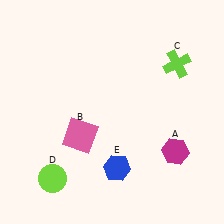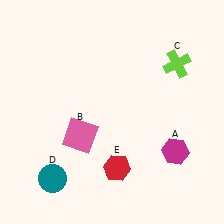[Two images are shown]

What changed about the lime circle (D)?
In Image 1, D is lime. In Image 2, it changed to teal.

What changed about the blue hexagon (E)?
In Image 1, E is blue. In Image 2, it changed to red.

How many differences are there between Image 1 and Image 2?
There are 2 differences between the two images.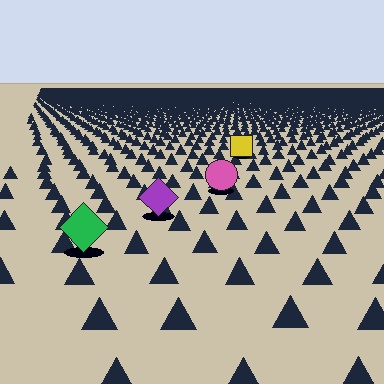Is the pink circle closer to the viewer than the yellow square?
Yes. The pink circle is closer — you can tell from the texture gradient: the ground texture is coarser near it.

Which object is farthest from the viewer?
The yellow square is farthest from the viewer. It appears smaller and the ground texture around it is denser.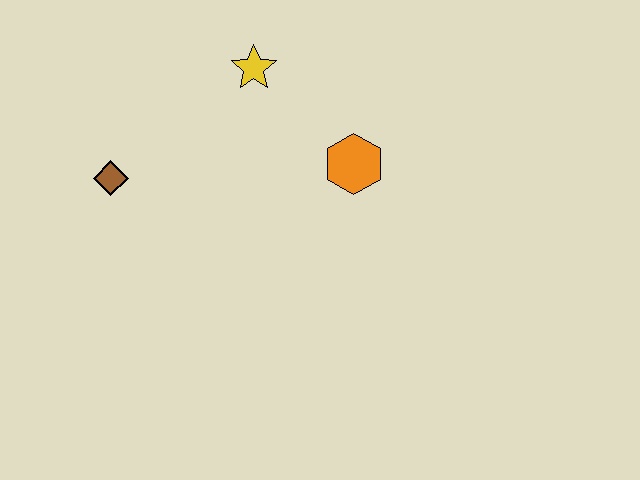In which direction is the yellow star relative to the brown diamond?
The yellow star is to the right of the brown diamond.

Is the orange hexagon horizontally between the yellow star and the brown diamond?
No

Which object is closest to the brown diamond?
The yellow star is closest to the brown diamond.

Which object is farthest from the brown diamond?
The orange hexagon is farthest from the brown diamond.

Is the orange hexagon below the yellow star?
Yes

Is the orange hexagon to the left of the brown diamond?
No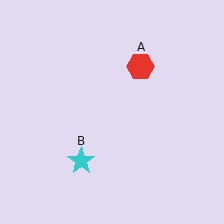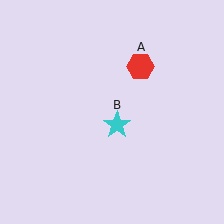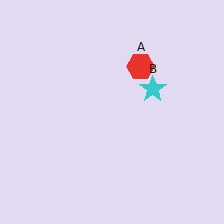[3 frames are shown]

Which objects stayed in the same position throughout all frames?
Red hexagon (object A) remained stationary.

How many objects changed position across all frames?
1 object changed position: cyan star (object B).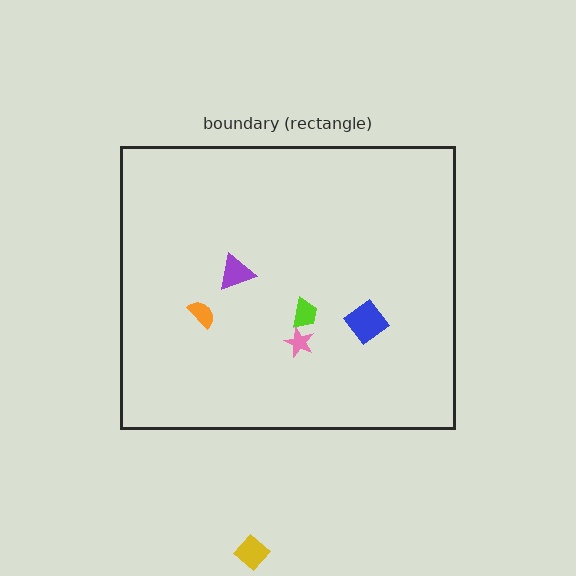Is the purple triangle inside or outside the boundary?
Inside.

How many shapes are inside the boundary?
5 inside, 1 outside.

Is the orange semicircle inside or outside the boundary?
Inside.